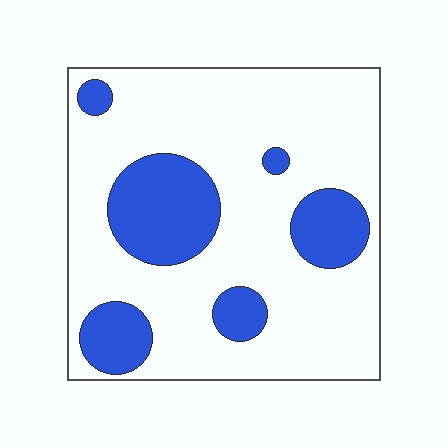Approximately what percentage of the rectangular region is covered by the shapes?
Approximately 25%.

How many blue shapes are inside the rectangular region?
6.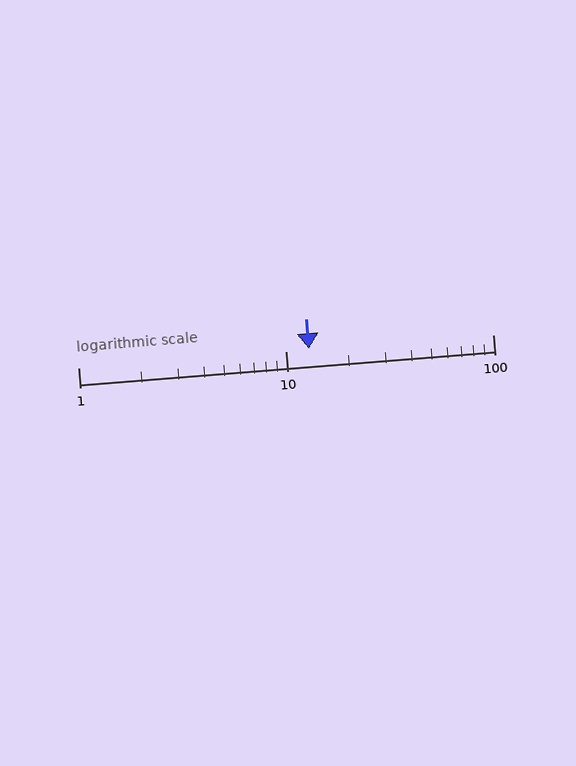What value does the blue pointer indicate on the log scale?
The pointer indicates approximately 13.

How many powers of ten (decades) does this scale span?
The scale spans 2 decades, from 1 to 100.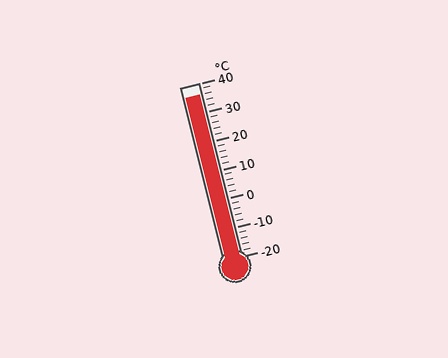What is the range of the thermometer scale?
The thermometer scale ranges from -20°C to 40°C.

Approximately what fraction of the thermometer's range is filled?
The thermometer is filled to approximately 95% of its range.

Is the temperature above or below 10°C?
The temperature is above 10°C.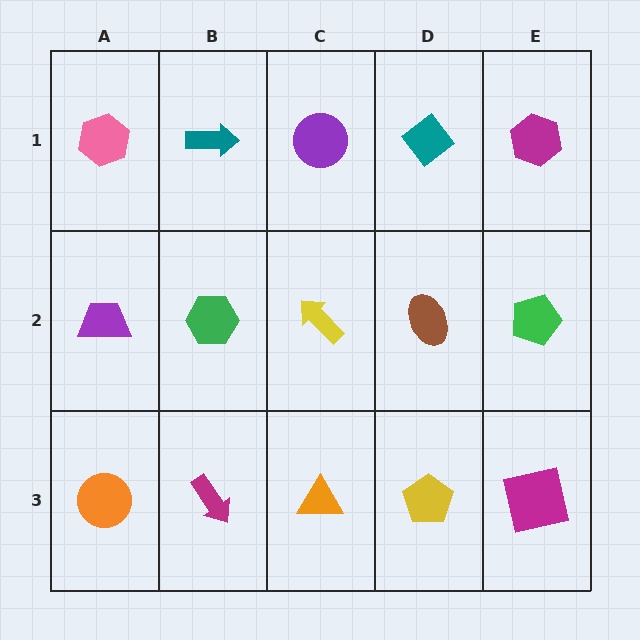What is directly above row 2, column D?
A teal diamond.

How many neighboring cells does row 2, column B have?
4.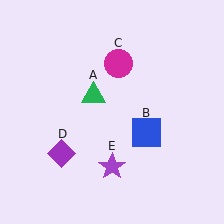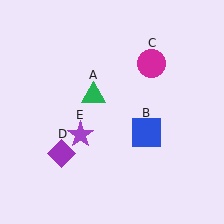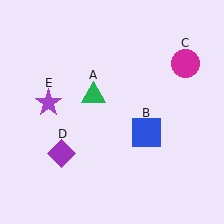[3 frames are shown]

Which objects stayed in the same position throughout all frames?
Green triangle (object A) and blue square (object B) and purple diamond (object D) remained stationary.